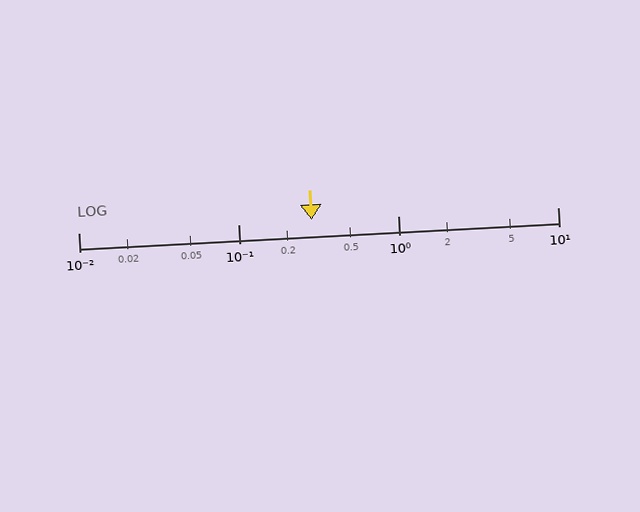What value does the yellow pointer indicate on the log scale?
The pointer indicates approximately 0.29.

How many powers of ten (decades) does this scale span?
The scale spans 3 decades, from 0.01 to 10.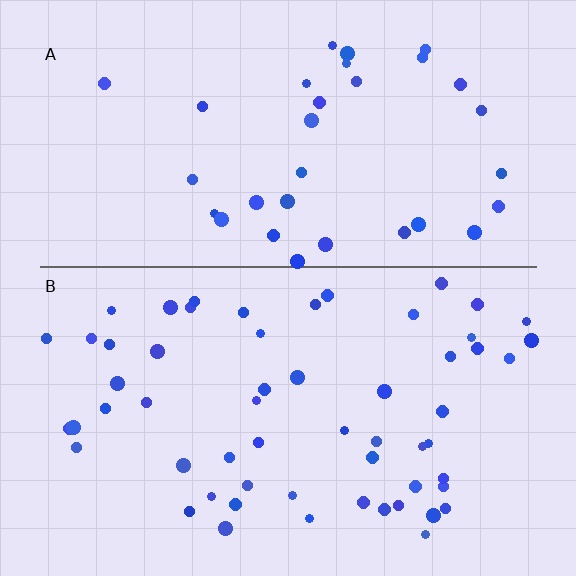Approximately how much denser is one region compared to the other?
Approximately 1.7× — region B over region A.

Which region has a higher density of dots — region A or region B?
B (the bottom).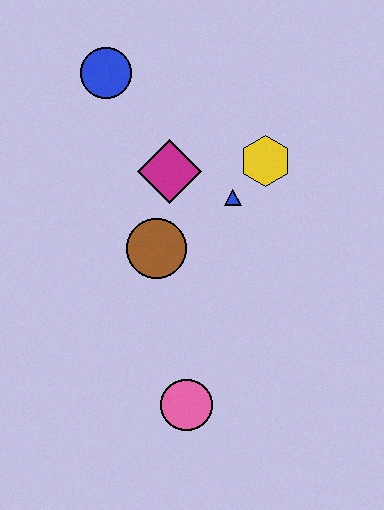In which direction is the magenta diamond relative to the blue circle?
The magenta diamond is below the blue circle.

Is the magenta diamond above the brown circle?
Yes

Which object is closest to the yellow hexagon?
The blue triangle is closest to the yellow hexagon.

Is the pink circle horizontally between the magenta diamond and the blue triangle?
Yes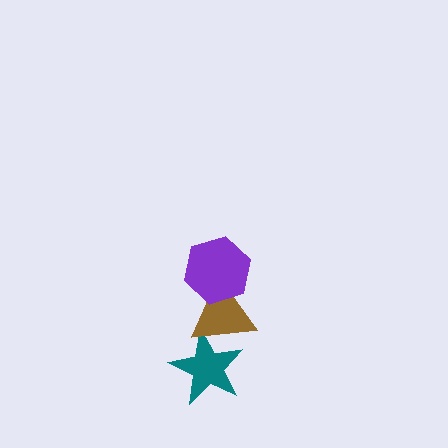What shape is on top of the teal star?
The brown triangle is on top of the teal star.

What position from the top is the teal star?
The teal star is 3rd from the top.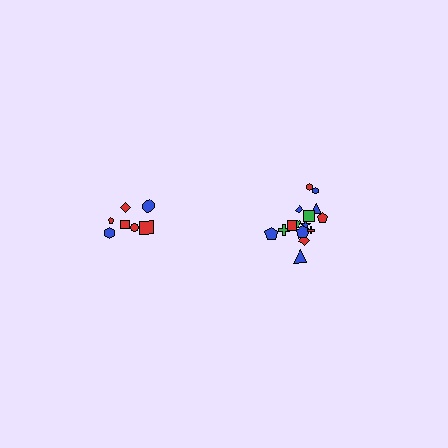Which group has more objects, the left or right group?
The right group.